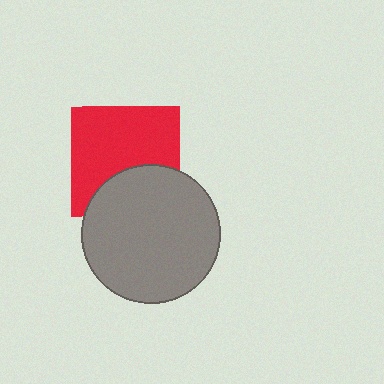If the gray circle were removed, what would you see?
You would see the complete red square.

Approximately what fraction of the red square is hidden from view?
Roughly 34% of the red square is hidden behind the gray circle.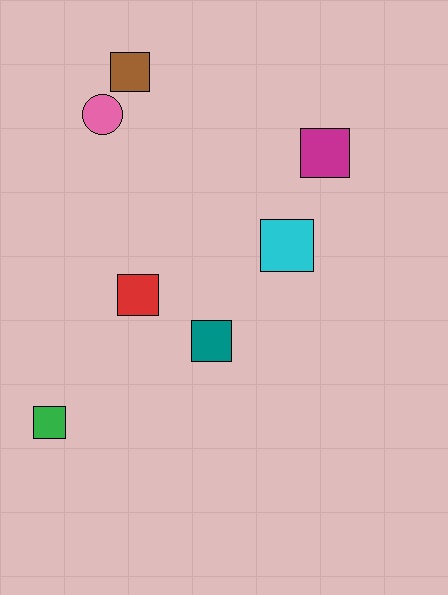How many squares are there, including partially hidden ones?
There are 6 squares.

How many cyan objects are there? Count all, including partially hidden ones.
There is 1 cyan object.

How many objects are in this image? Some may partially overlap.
There are 7 objects.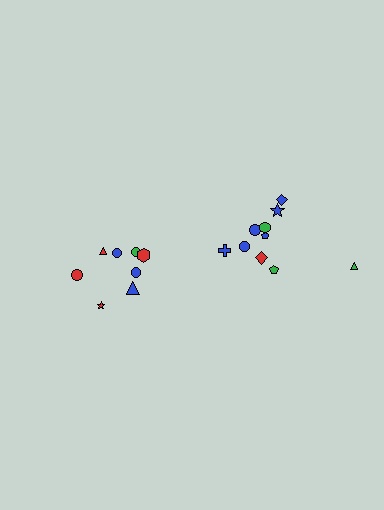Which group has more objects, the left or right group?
The right group.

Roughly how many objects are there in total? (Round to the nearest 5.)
Roughly 20 objects in total.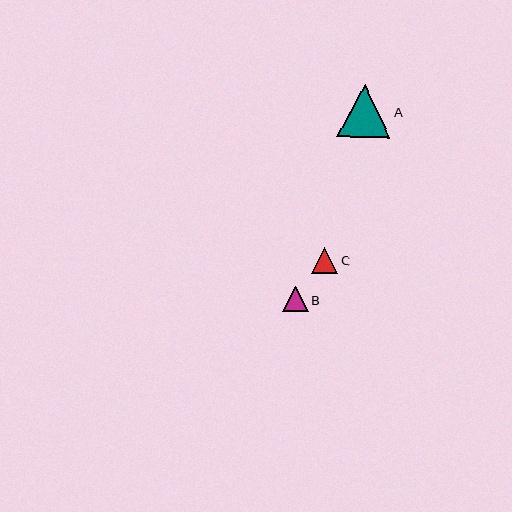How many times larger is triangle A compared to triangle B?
Triangle A is approximately 2.1 times the size of triangle B.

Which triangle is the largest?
Triangle A is the largest with a size of approximately 53 pixels.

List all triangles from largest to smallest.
From largest to smallest: A, C, B.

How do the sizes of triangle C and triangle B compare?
Triangle C and triangle B are approximately the same size.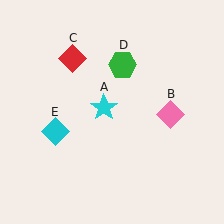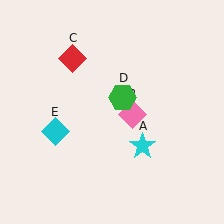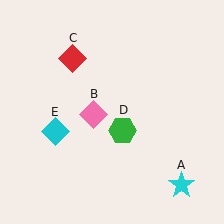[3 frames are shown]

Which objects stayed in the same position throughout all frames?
Red diamond (object C) and cyan diamond (object E) remained stationary.